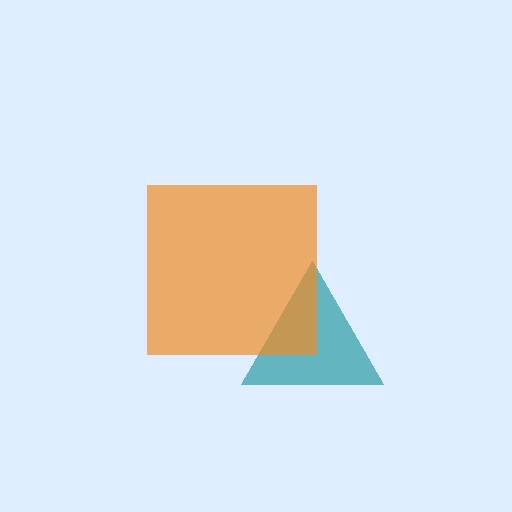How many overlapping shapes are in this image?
There are 2 overlapping shapes in the image.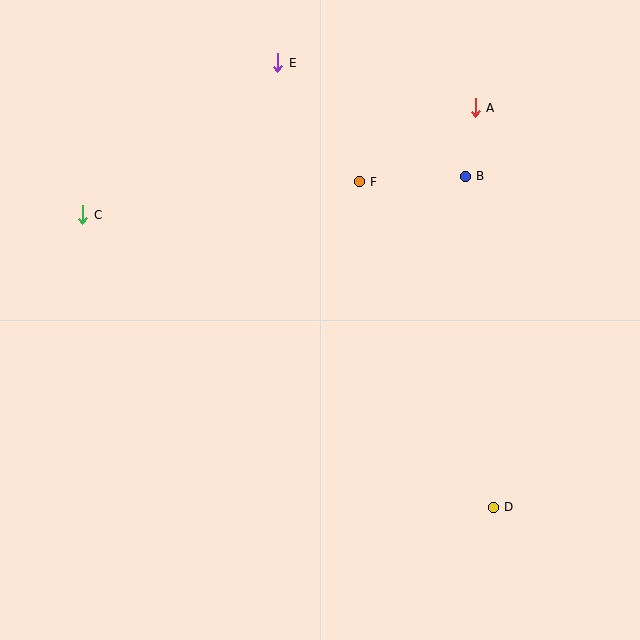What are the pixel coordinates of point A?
Point A is at (475, 108).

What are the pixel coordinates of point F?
Point F is at (359, 182).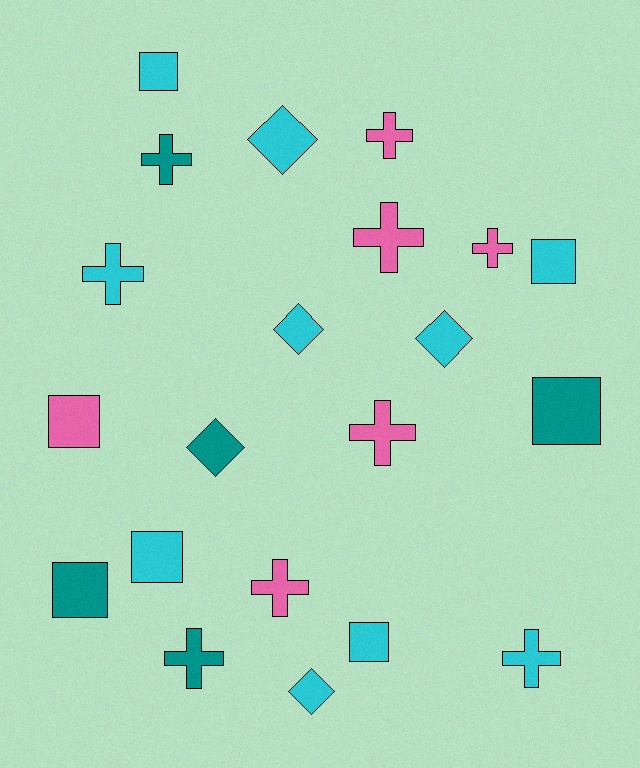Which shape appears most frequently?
Cross, with 9 objects.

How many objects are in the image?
There are 21 objects.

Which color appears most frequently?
Cyan, with 10 objects.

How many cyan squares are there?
There are 4 cyan squares.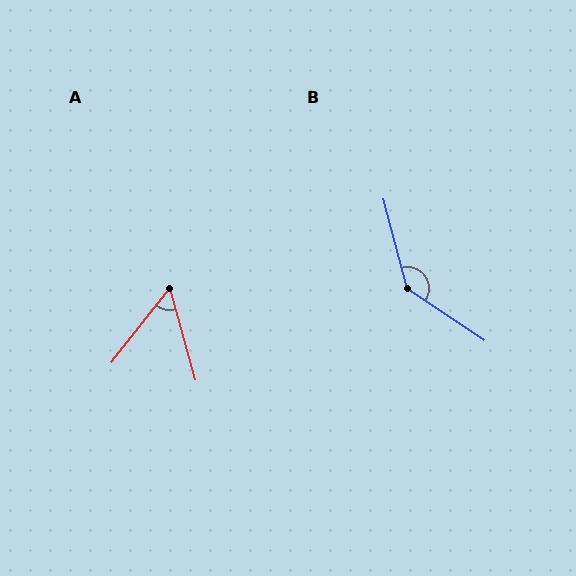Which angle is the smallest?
A, at approximately 54 degrees.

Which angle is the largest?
B, at approximately 138 degrees.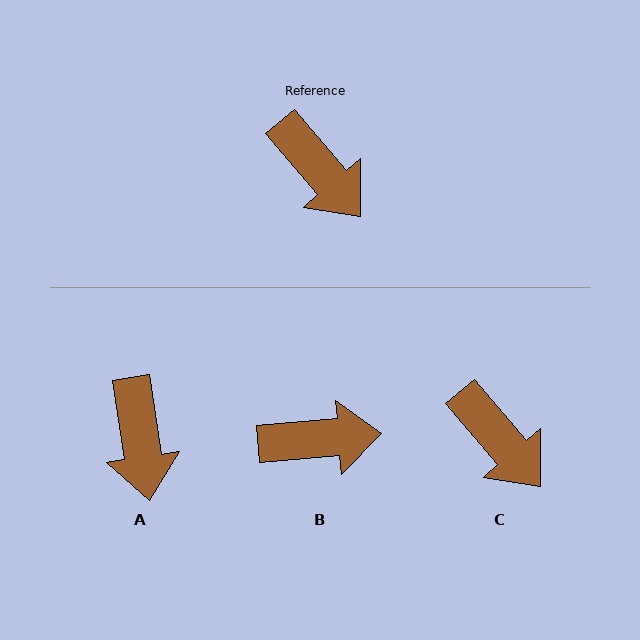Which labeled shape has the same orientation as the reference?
C.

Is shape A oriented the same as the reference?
No, it is off by about 32 degrees.